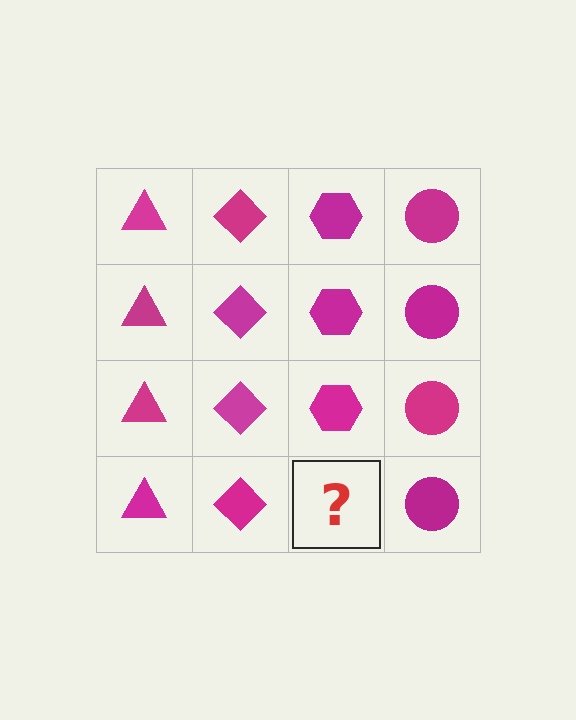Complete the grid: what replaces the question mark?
The question mark should be replaced with a magenta hexagon.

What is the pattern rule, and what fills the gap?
The rule is that each column has a consistent shape. The gap should be filled with a magenta hexagon.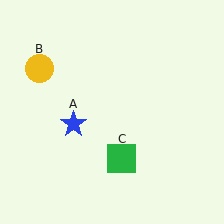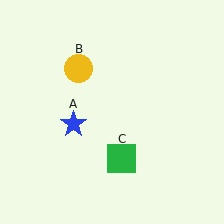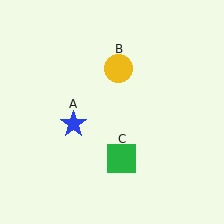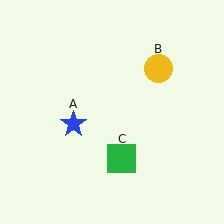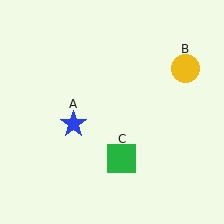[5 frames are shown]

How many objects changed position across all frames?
1 object changed position: yellow circle (object B).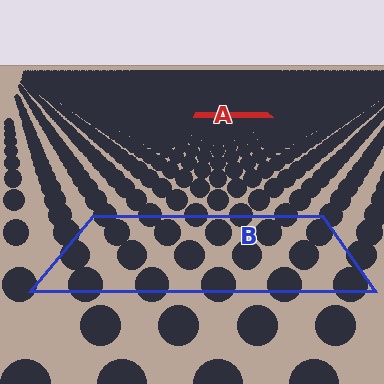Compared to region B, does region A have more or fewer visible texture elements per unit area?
Region A has more texture elements per unit area — they are packed more densely because it is farther away.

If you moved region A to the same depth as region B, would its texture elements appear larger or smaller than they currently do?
They would appear larger. At a closer depth, the same texture elements are projected at a bigger on-screen size.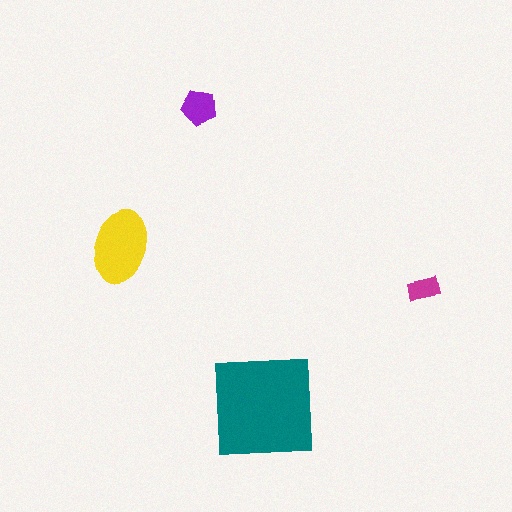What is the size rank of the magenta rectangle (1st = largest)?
4th.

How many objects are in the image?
There are 4 objects in the image.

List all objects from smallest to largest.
The magenta rectangle, the purple pentagon, the yellow ellipse, the teal square.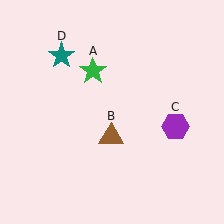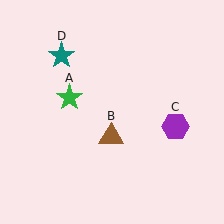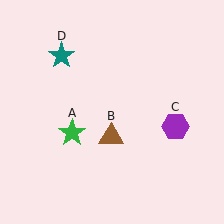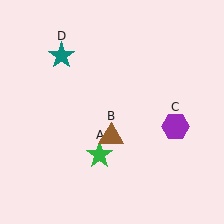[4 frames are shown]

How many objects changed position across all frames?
1 object changed position: green star (object A).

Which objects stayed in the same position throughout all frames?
Brown triangle (object B) and purple hexagon (object C) and teal star (object D) remained stationary.